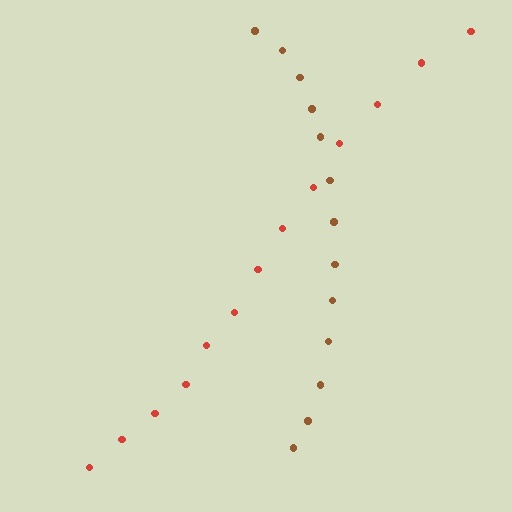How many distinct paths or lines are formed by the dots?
There are 2 distinct paths.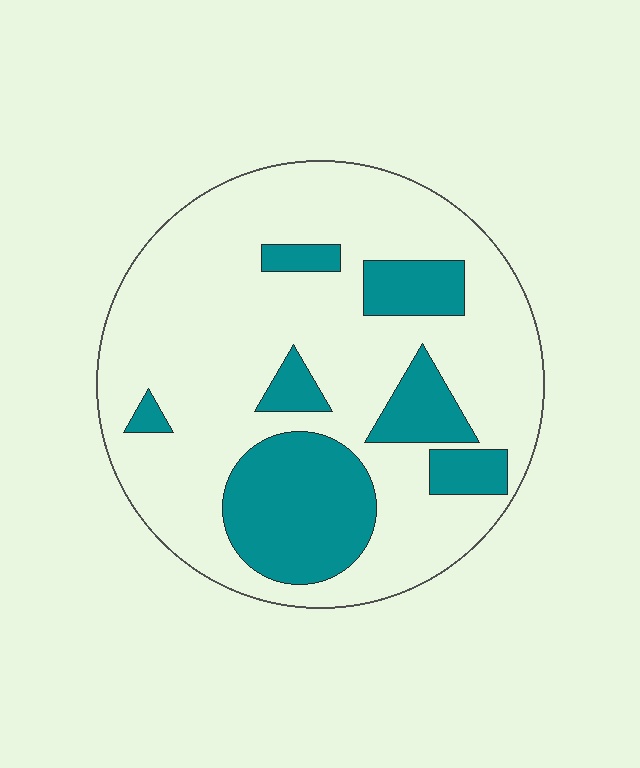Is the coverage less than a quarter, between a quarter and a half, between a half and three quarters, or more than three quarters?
Between a quarter and a half.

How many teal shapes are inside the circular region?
7.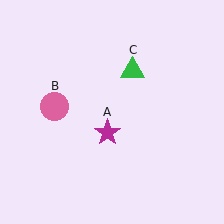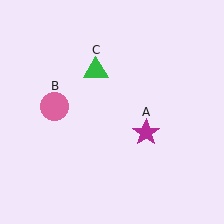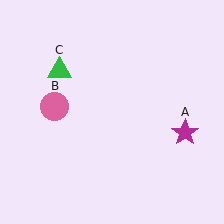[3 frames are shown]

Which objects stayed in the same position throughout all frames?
Pink circle (object B) remained stationary.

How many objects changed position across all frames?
2 objects changed position: magenta star (object A), green triangle (object C).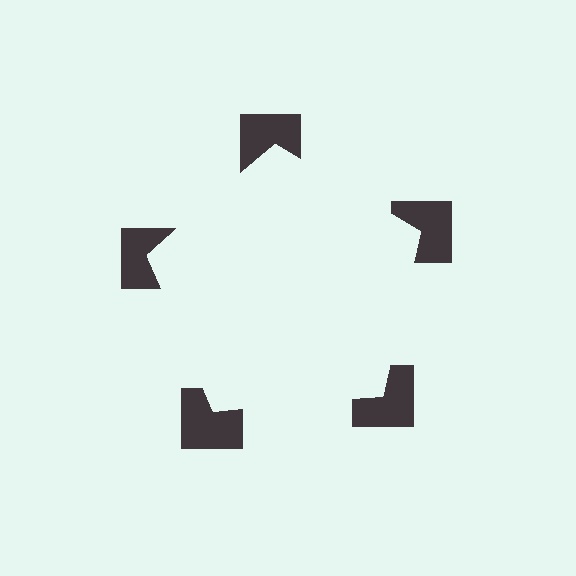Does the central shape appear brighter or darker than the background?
It typically appears slightly brighter than the background, even though no actual brightness change is drawn.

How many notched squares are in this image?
There are 5 — one at each vertex of the illusory pentagon.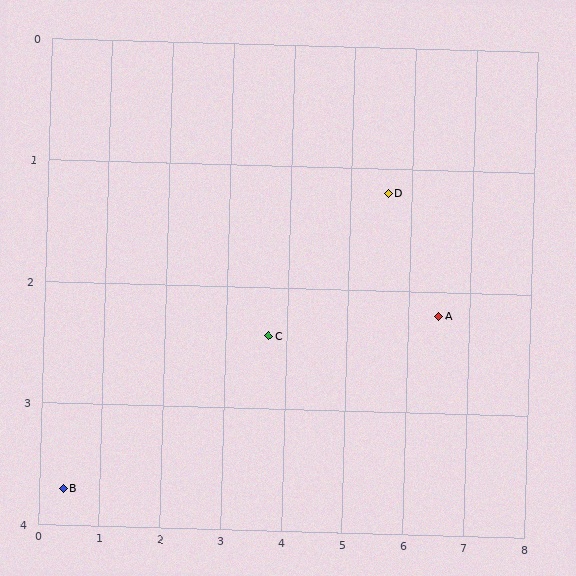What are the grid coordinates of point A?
Point A is at approximately (6.5, 2.2).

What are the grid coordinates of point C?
Point C is at approximately (3.7, 2.4).